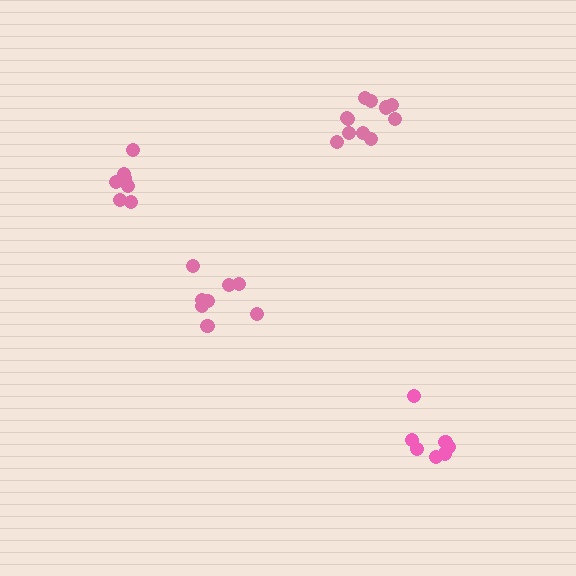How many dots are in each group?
Group 1: 7 dots, Group 2: 8 dots, Group 3: 11 dots, Group 4: 7 dots (33 total).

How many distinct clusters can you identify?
There are 4 distinct clusters.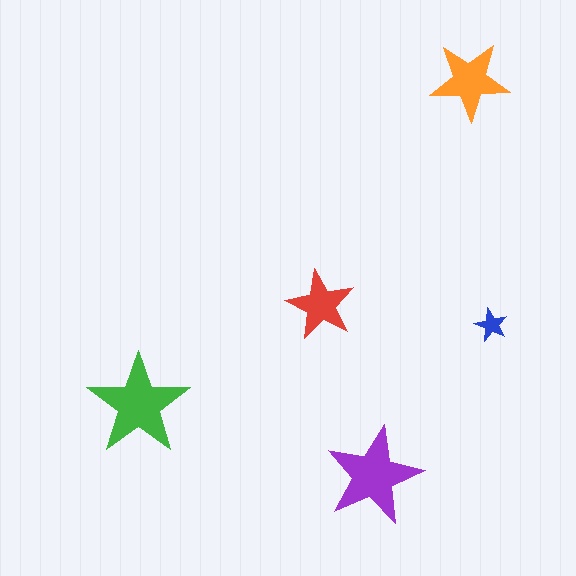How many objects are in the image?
There are 5 objects in the image.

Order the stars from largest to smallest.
the green one, the purple one, the orange one, the red one, the blue one.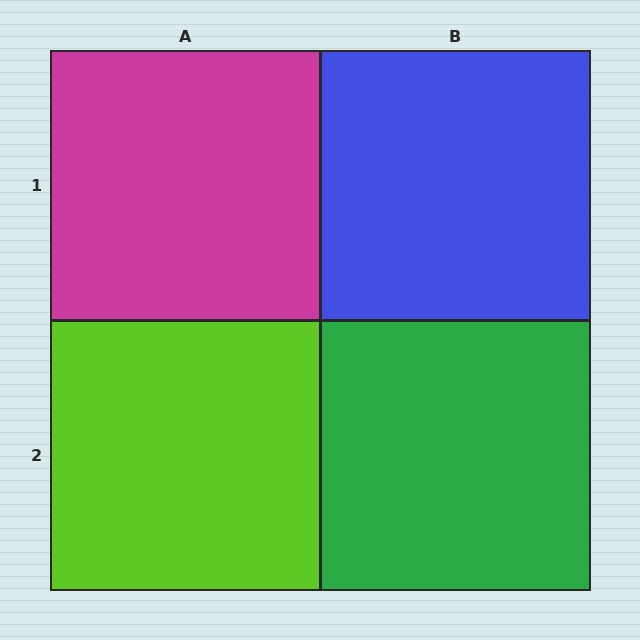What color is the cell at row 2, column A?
Lime.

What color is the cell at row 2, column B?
Green.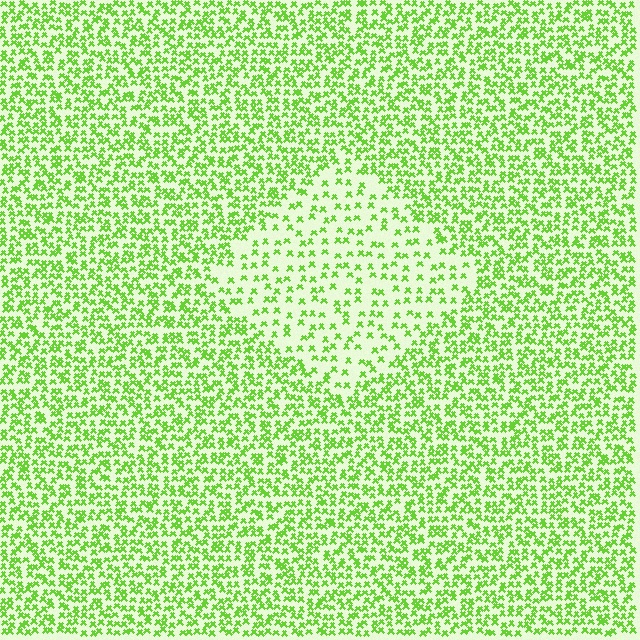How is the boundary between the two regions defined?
The boundary is defined by a change in element density (approximately 2.2x ratio). All elements are the same color, size, and shape.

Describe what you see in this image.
The image contains small lime elements arranged at two different densities. A diamond-shaped region is visible where the elements are less densely packed than the surrounding area.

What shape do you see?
I see a diamond.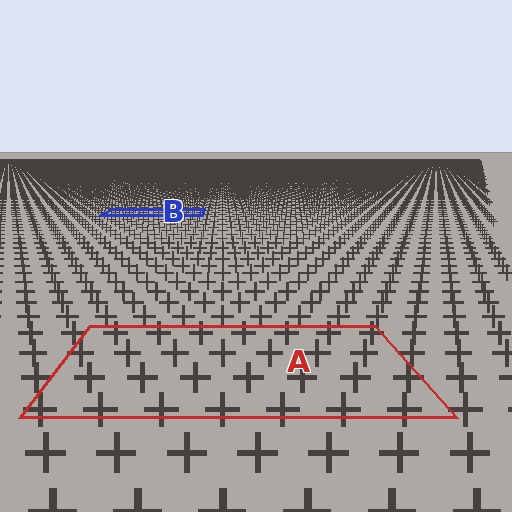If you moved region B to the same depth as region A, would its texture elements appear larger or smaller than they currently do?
They would appear larger. At a closer depth, the same texture elements are projected at a bigger on-screen size.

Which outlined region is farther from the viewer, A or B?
Region B is farther from the viewer — the texture elements inside it appear smaller and more densely packed.